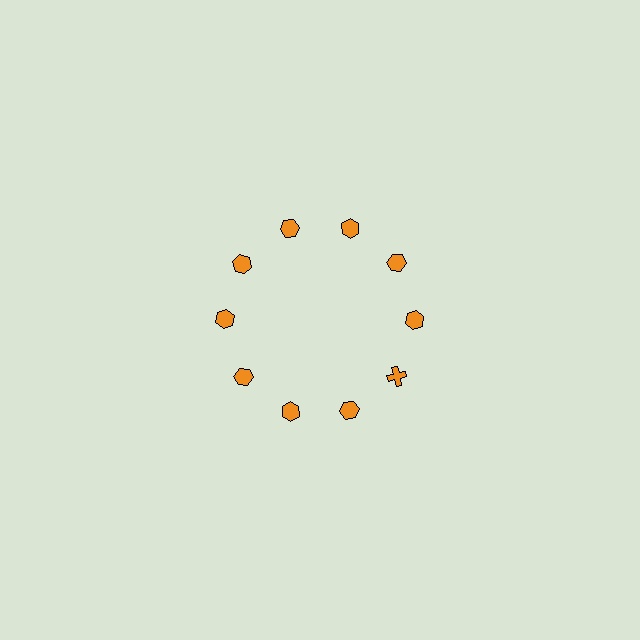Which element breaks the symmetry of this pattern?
The orange cross at roughly the 4 o'clock position breaks the symmetry. All other shapes are orange hexagons.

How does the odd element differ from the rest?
It has a different shape: cross instead of hexagon.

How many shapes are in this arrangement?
There are 10 shapes arranged in a ring pattern.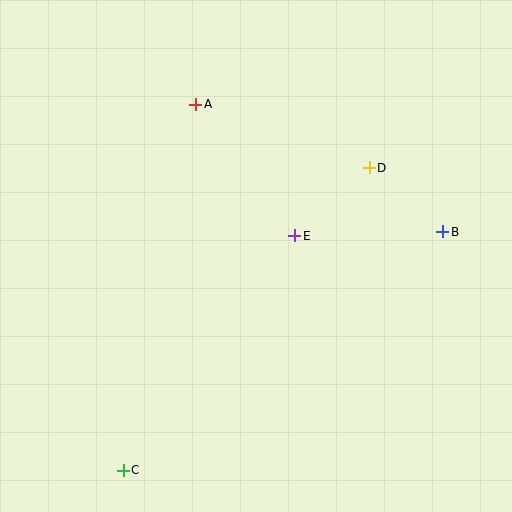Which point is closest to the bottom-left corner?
Point C is closest to the bottom-left corner.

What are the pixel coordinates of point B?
Point B is at (443, 232).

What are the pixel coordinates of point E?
Point E is at (295, 236).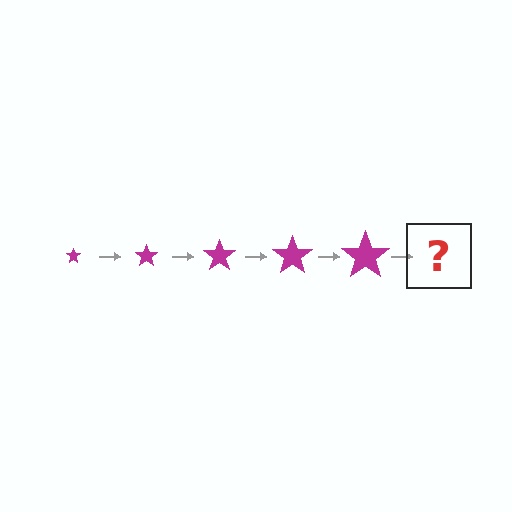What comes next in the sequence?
The next element should be a magenta star, larger than the previous one.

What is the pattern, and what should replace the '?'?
The pattern is that the star gets progressively larger each step. The '?' should be a magenta star, larger than the previous one.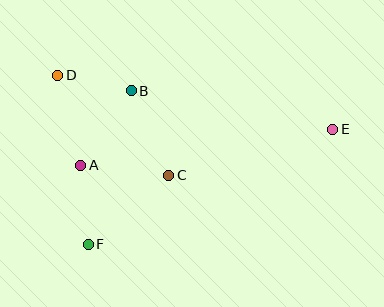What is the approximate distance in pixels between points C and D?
The distance between C and D is approximately 149 pixels.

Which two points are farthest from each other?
Points D and E are farthest from each other.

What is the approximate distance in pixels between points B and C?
The distance between B and C is approximately 93 pixels.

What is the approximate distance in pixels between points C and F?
The distance between C and F is approximately 106 pixels.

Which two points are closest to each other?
Points B and D are closest to each other.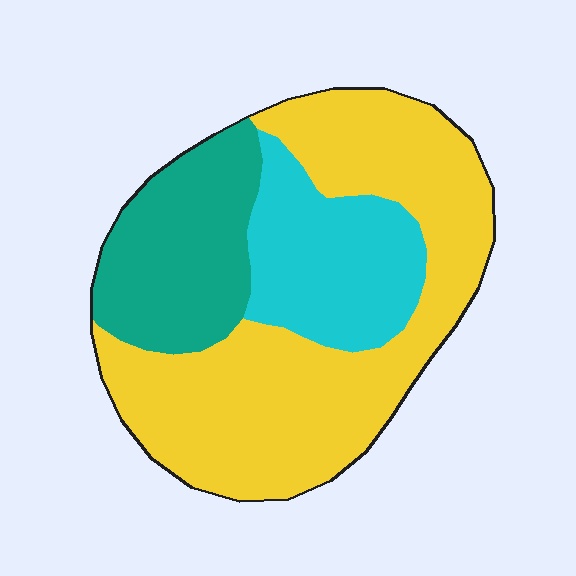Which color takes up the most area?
Yellow, at roughly 55%.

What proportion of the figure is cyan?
Cyan covers 22% of the figure.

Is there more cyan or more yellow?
Yellow.